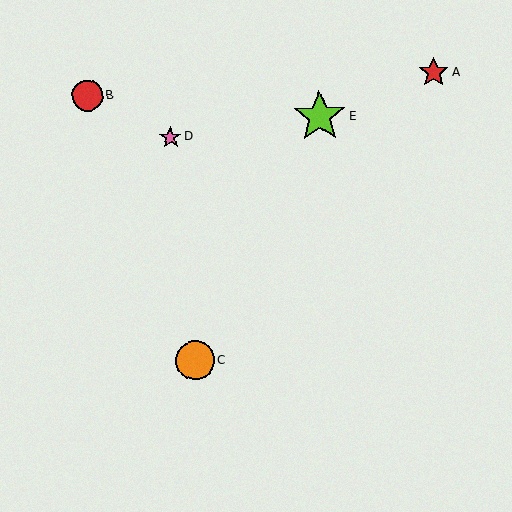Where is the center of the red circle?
The center of the red circle is at (88, 95).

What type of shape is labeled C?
Shape C is an orange circle.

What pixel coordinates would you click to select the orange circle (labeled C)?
Click at (195, 360) to select the orange circle C.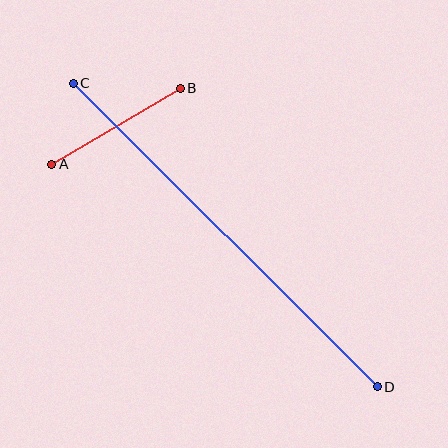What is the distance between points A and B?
The distance is approximately 149 pixels.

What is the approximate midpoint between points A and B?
The midpoint is at approximately (116, 126) pixels.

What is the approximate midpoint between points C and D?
The midpoint is at approximately (225, 235) pixels.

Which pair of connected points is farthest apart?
Points C and D are farthest apart.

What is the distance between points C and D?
The distance is approximately 430 pixels.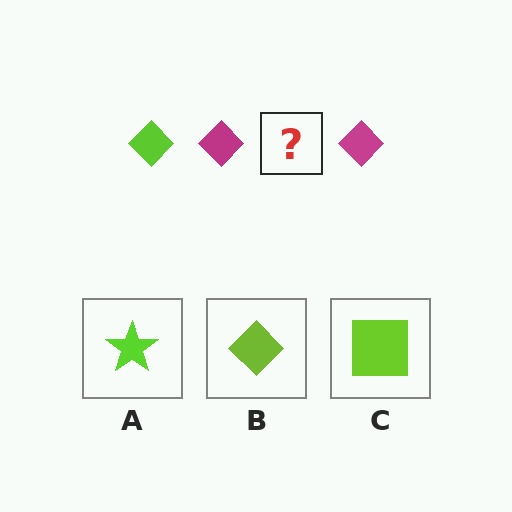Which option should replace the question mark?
Option B.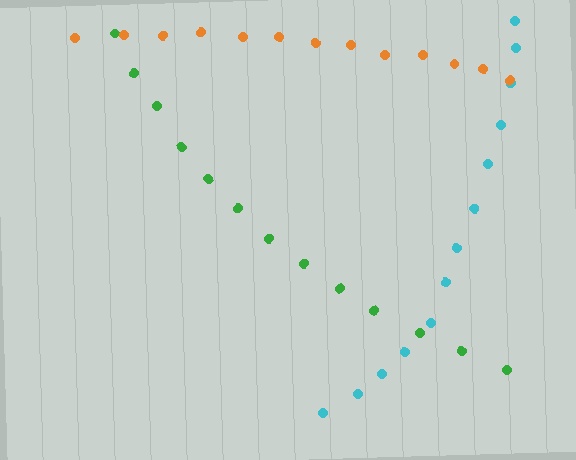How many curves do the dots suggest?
There are 3 distinct paths.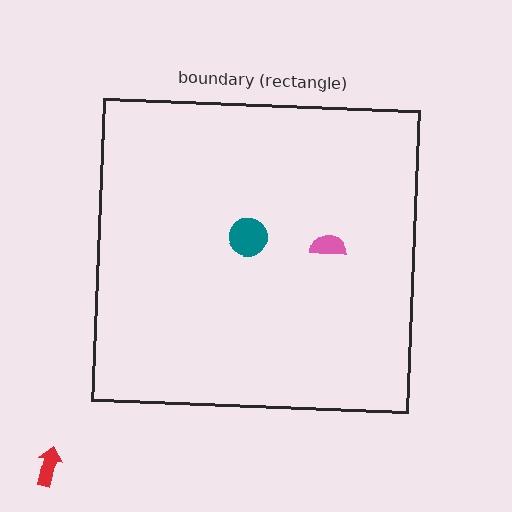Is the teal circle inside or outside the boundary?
Inside.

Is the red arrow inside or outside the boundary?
Outside.